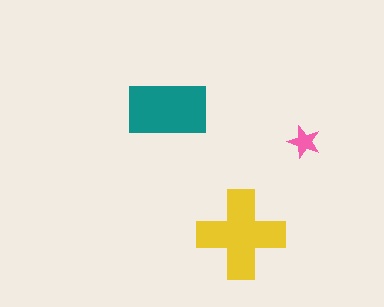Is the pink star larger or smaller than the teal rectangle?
Smaller.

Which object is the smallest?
The pink star.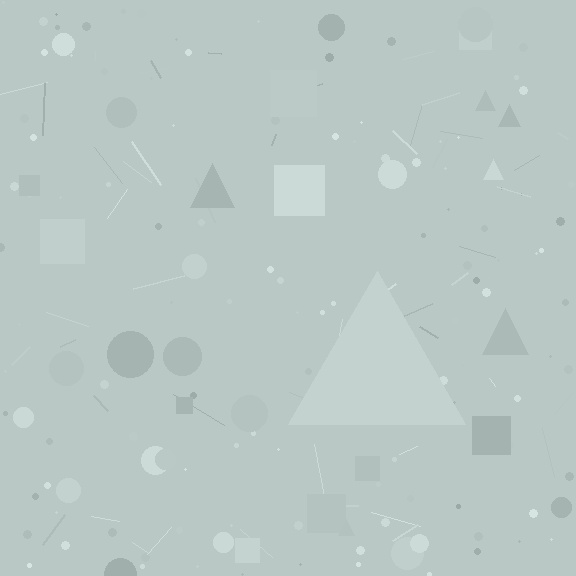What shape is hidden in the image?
A triangle is hidden in the image.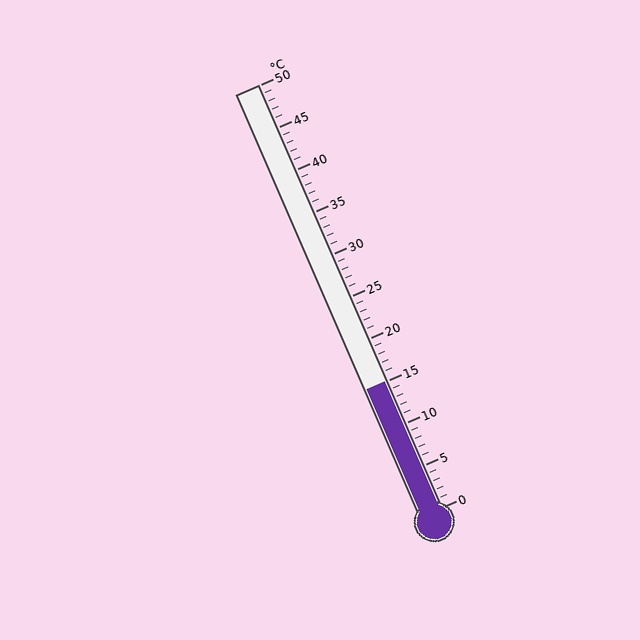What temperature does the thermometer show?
The thermometer shows approximately 15°C.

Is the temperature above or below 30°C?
The temperature is below 30°C.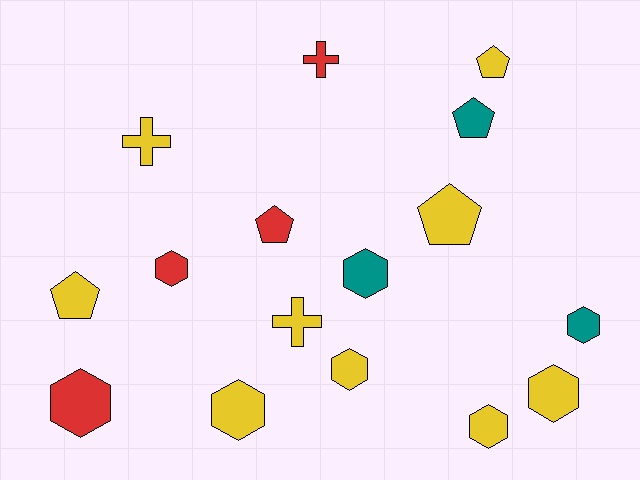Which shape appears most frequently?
Hexagon, with 8 objects.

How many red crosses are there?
There is 1 red cross.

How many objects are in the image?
There are 16 objects.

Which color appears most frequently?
Yellow, with 9 objects.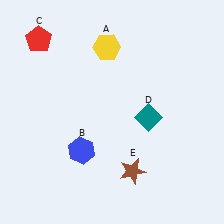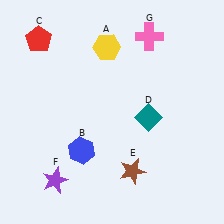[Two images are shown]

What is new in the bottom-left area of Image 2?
A purple star (F) was added in the bottom-left area of Image 2.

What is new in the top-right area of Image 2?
A pink cross (G) was added in the top-right area of Image 2.